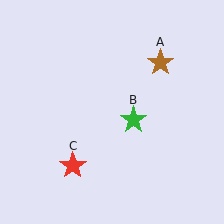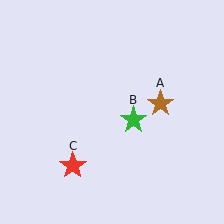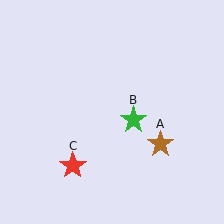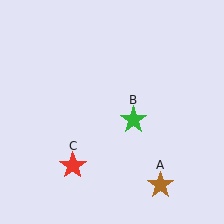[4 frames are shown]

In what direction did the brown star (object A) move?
The brown star (object A) moved down.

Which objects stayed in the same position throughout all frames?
Green star (object B) and red star (object C) remained stationary.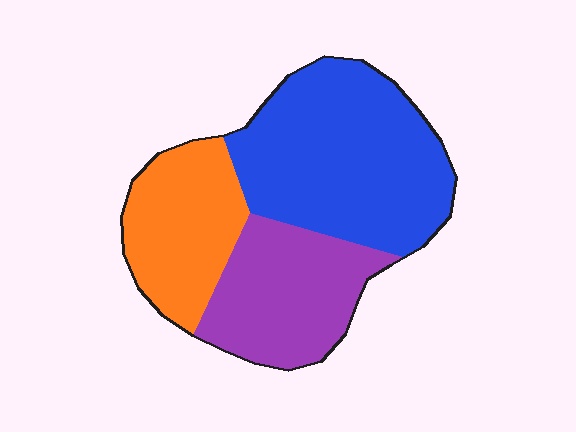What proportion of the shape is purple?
Purple covers roughly 30% of the shape.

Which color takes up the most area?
Blue, at roughly 45%.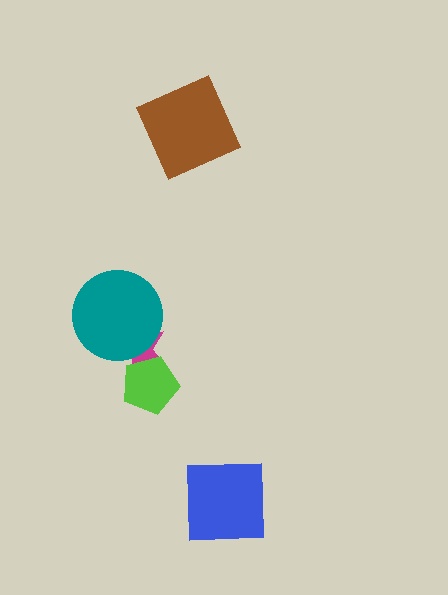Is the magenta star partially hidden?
Yes, it is partially covered by another shape.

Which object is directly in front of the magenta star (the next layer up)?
The lime pentagon is directly in front of the magenta star.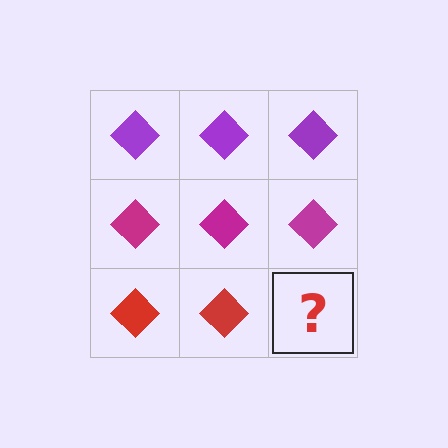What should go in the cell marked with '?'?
The missing cell should contain a red diamond.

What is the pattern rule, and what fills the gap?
The rule is that each row has a consistent color. The gap should be filled with a red diamond.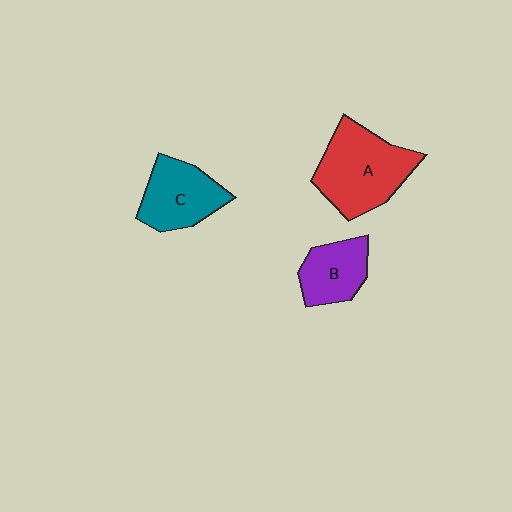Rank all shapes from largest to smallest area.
From largest to smallest: A (red), C (teal), B (purple).